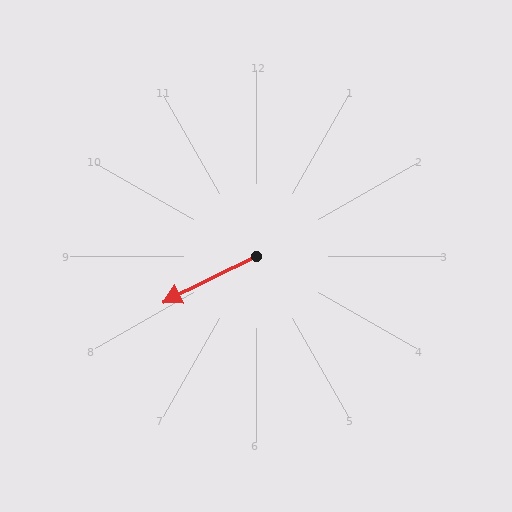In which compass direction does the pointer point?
Southwest.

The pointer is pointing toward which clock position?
Roughly 8 o'clock.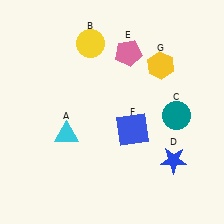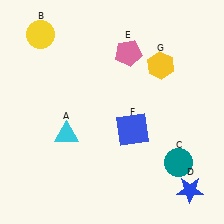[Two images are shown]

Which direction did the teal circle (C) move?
The teal circle (C) moved down.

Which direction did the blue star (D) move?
The blue star (D) moved down.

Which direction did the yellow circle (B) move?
The yellow circle (B) moved left.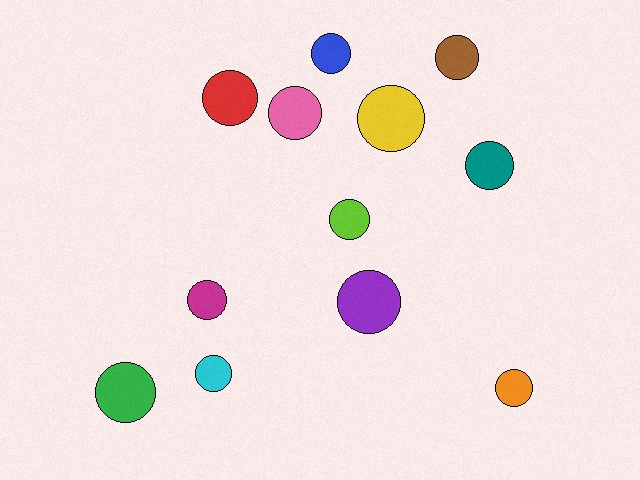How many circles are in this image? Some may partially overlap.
There are 12 circles.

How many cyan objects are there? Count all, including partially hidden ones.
There is 1 cyan object.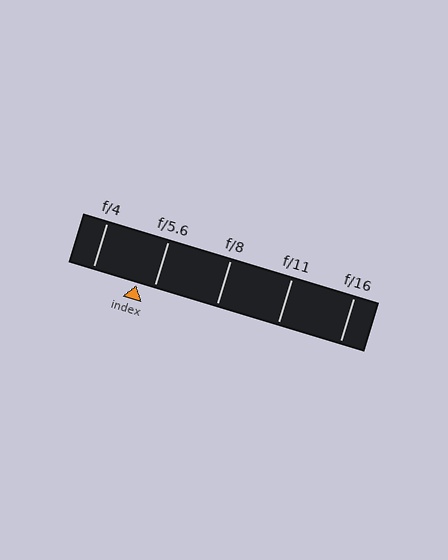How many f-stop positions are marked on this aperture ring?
There are 5 f-stop positions marked.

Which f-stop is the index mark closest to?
The index mark is closest to f/5.6.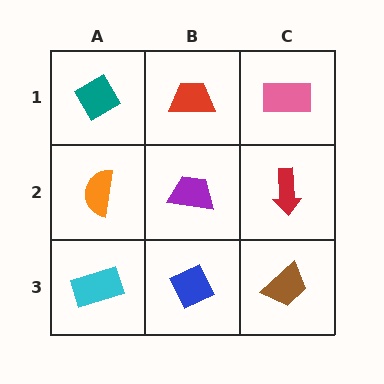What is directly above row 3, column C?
A red arrow.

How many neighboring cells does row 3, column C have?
2.